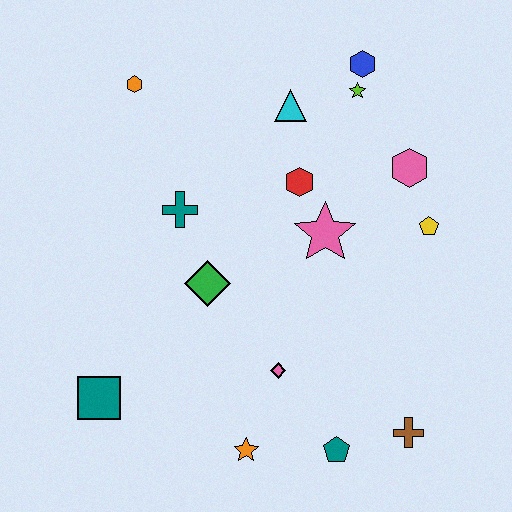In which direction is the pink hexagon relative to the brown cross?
The pink hexagon is above the brown cross.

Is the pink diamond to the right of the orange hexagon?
Yes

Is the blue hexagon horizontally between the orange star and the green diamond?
No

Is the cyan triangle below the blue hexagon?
Yes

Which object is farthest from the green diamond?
The blue hexagon is farthest from the green diamond.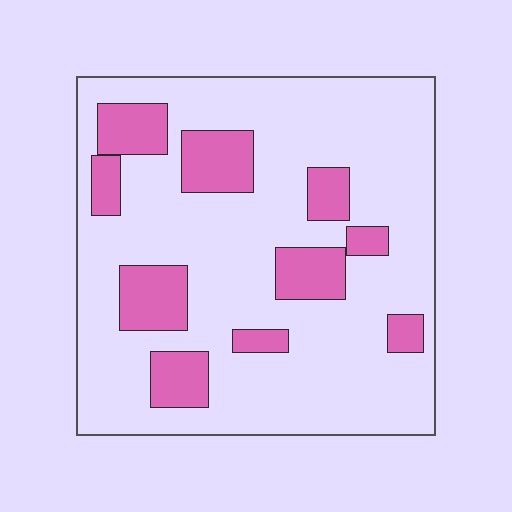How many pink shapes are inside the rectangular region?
10.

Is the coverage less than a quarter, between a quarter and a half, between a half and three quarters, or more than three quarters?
Less than a quarter.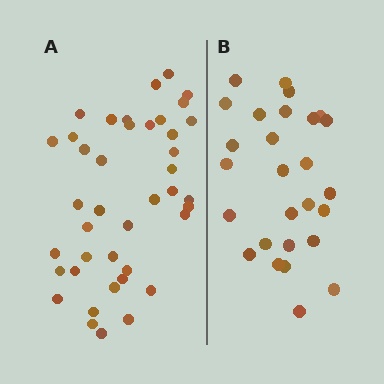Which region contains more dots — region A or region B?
Region A (the left region) has more dots.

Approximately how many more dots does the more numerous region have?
Region A has approximately 15 more dots than region B.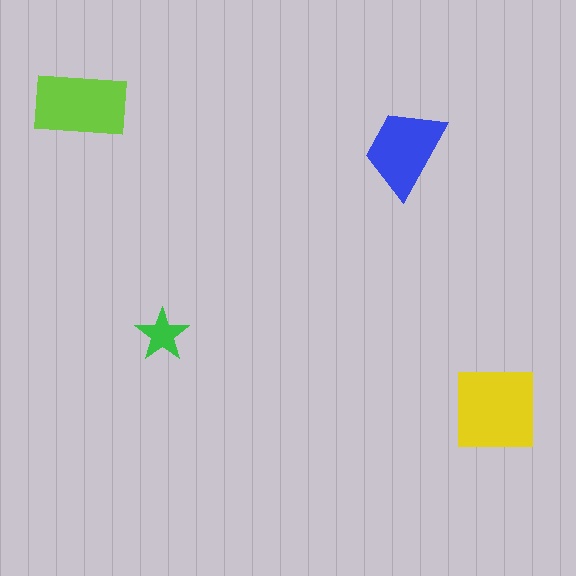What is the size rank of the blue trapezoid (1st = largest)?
3rd.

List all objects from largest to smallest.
The yellow square, the lime rectangle, the blue trapezoid, the green star.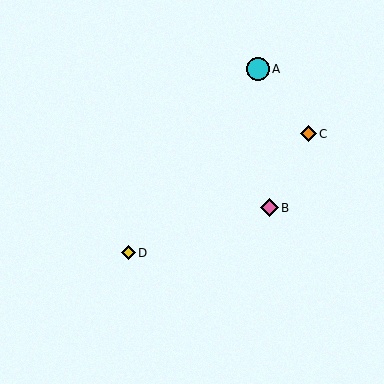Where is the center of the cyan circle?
The center of the cyan circle is at (258, 69).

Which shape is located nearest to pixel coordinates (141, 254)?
The yellow diamond (labeled D) at (128, 253) is nearest to that location.